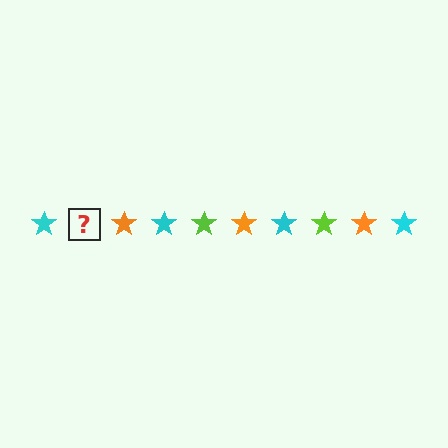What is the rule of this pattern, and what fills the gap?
The rule is that the pattern cycles through cyan, lime, orange stars. The gap should be filled with a lime star.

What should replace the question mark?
The question mark should be replaced with a lime star.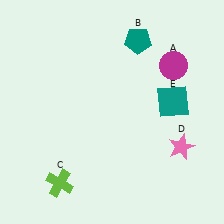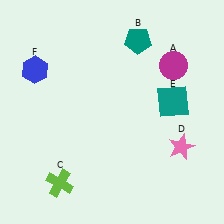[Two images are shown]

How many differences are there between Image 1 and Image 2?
There is 1 difference between the two images.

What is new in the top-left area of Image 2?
A blue hexagon (F) was added in the top-left area of Image 2.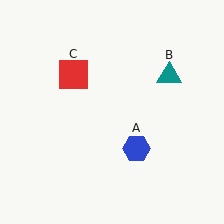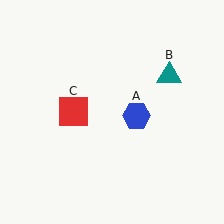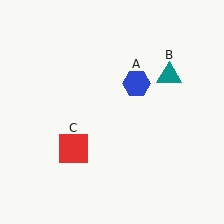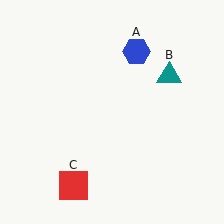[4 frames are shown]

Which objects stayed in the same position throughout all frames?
Teal triangle (object B) remained stationary.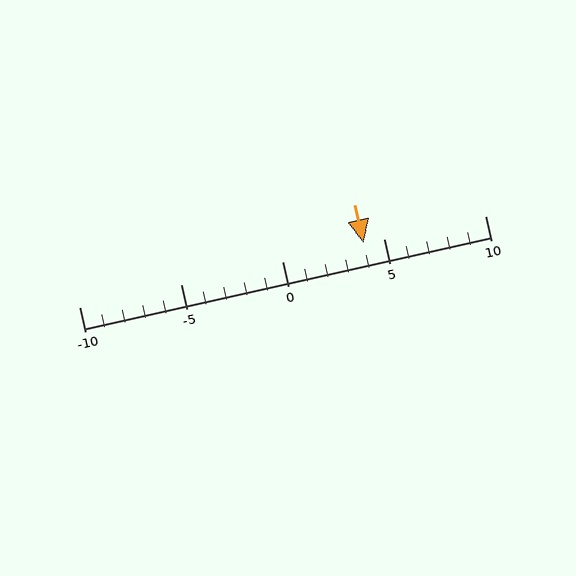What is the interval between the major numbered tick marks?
The major tick marks are spaced 5 units apart.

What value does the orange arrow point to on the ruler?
The orange arrow points to approximately 4.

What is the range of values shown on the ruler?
The ruler shows values from -10 to 10.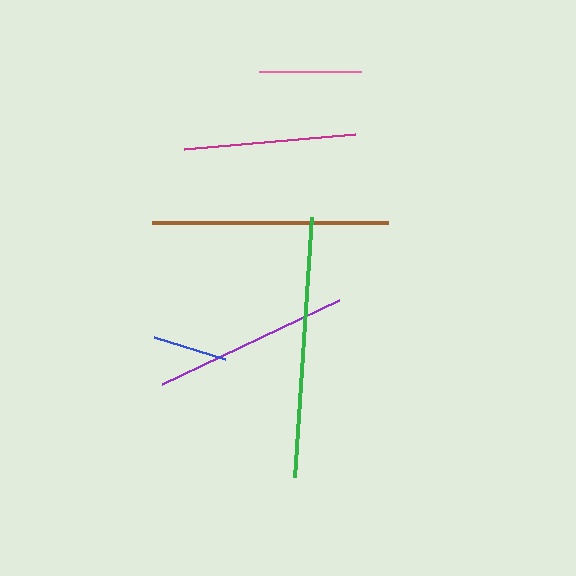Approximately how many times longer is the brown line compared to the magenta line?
The brown line is approximately 1.4 times the length of the magenta line.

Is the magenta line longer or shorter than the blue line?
The magenta line is longer than the blue line.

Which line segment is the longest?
The green line is the longest at approximately 260 pixels.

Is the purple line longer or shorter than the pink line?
The purple line is longer than the pink line.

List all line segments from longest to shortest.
From longest to shortest: green, brown, purple, magenta, pink, blue.